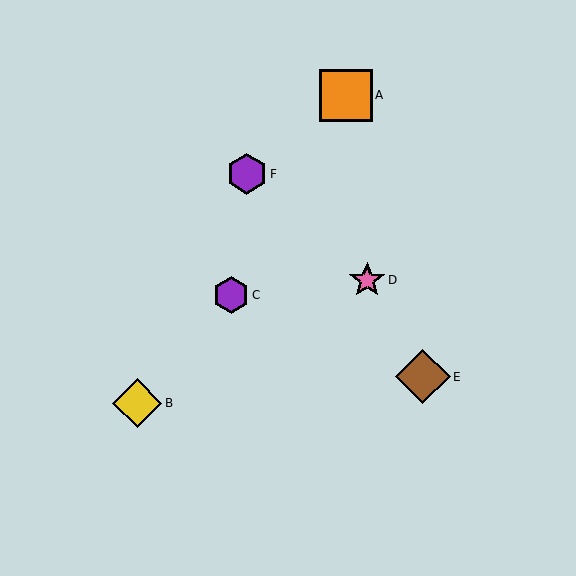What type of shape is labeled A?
Shape A is an orange square.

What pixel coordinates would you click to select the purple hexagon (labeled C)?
Click at (231, 295) to select the purple hexagon C.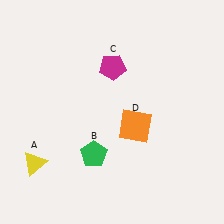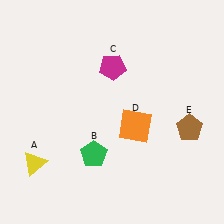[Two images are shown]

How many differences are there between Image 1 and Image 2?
There is 1 difference between the two images.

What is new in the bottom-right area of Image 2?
A brown pentagon (E) was added in the bottom-right area of Image 2.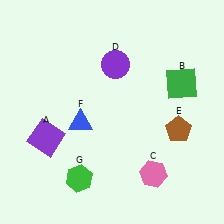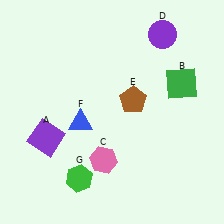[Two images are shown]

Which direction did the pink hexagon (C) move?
The pink hexagon (C) moved left.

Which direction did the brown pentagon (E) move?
The brown pentagon (E) moved left.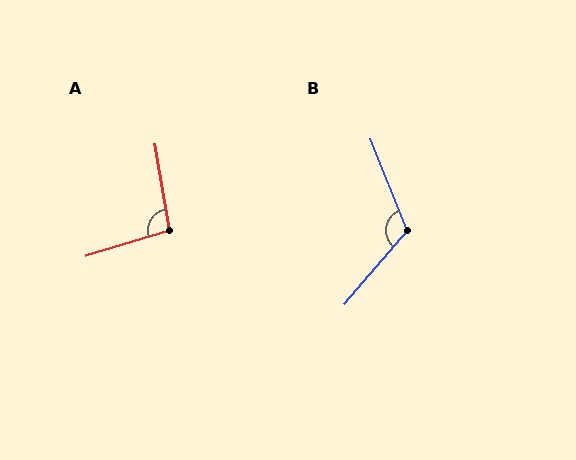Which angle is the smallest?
A, at approximately 98 degrees.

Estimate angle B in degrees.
Approximately 118 degrees.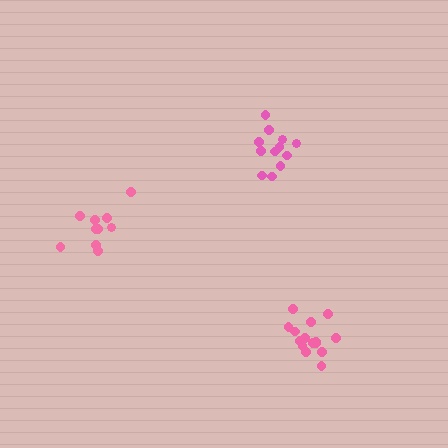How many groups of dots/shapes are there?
There are 3 groups.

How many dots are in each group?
Group 1: 15 dots, Group 2: 12 dots, Group 3: 10 dots (37 total).